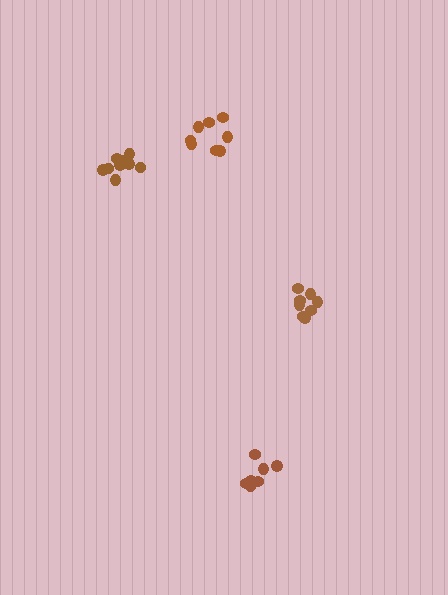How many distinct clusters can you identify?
There are 4 distinct clusters.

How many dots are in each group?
Group 1: 8 dots, Group 2: 7 dots, Group 3: 10 dots, Group 4: 8 dots (33 total).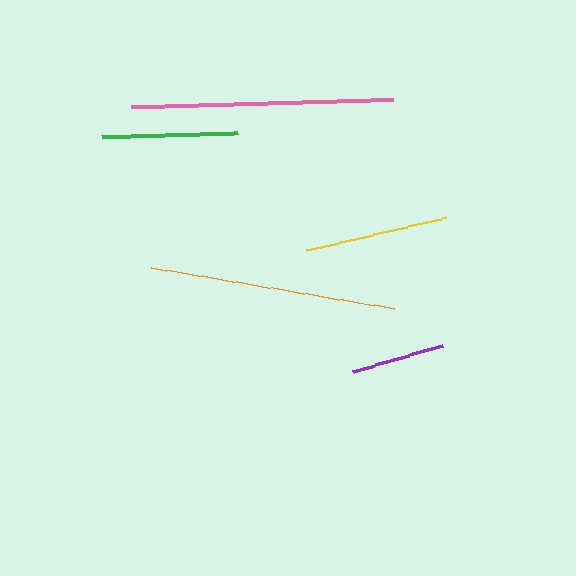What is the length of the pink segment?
The pink segment is approximately 261 pixels long.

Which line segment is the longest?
The pink line is the longest at approximately 261 pixels.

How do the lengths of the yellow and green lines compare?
The yellow and green lines are approximately the same length.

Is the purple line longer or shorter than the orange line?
The orange line is longer than the purple line.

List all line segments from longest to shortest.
From longest to shortest: pink, orange, yellow, green, purple.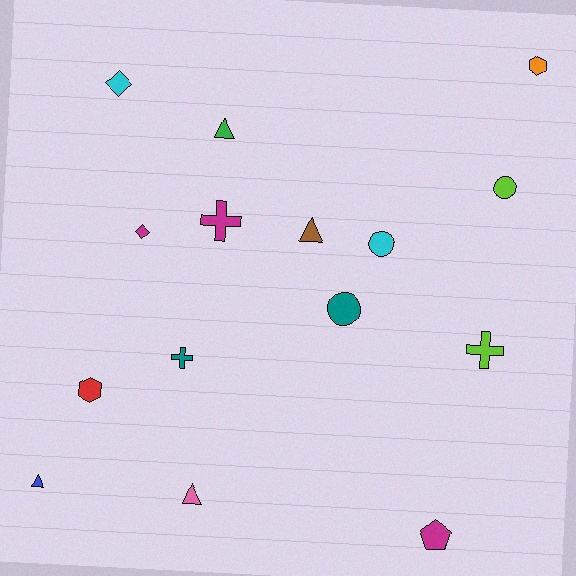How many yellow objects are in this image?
There are no yellow objects.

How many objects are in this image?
There are 15 objects.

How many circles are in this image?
There are 3 circles.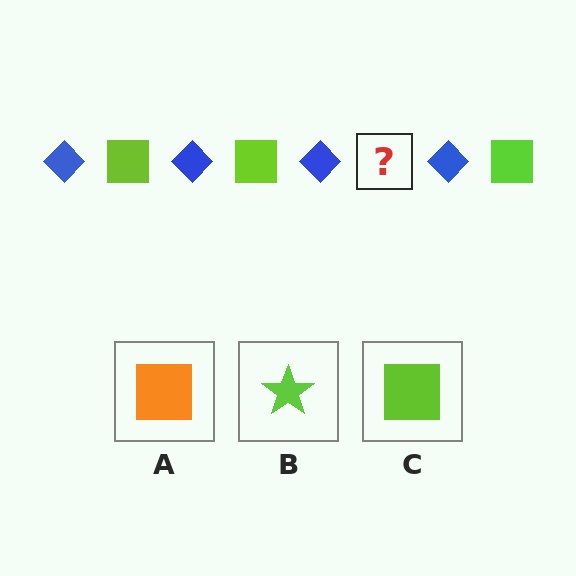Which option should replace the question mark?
Option C.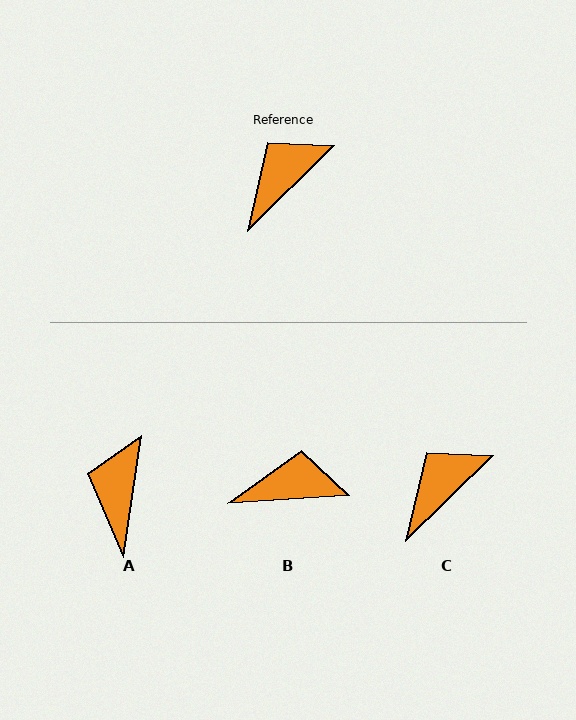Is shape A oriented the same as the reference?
No, it is off by about 37 degrees.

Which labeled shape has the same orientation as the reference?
C.